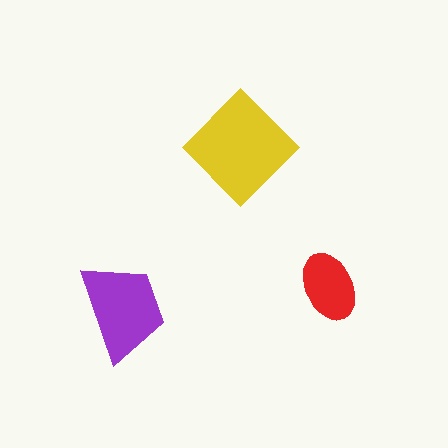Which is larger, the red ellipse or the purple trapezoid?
The purple trapezoid.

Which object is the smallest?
The red ellipse.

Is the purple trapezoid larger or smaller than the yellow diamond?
Smaller.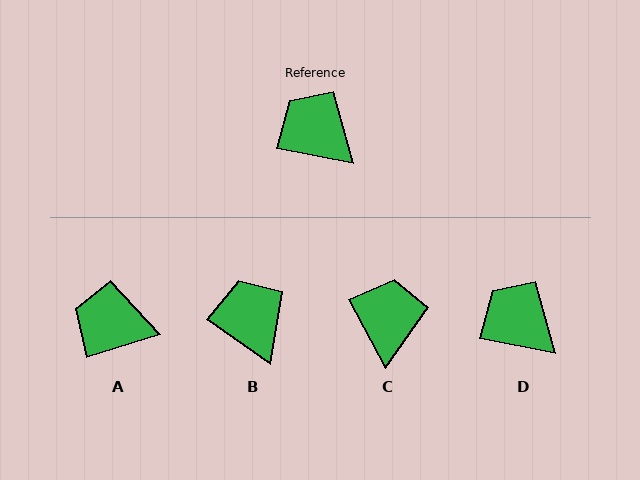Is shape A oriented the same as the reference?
No, it is off by about 27 degrees.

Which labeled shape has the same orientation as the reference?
D.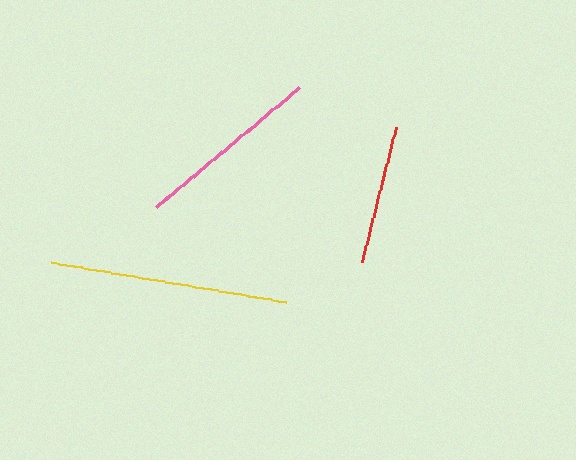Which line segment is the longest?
The yellow line is the longest at approximately 239 pixels.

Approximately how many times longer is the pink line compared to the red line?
The pink line is approximately 1.3 times the length of the red line.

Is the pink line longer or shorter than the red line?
The pink line is longer than the red line.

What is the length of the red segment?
The red segment is approximately 139 pixels long.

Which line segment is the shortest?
The red line is the shortest at approximately 139 pixels.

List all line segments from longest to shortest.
From longest to shortest: yellow, pink, red.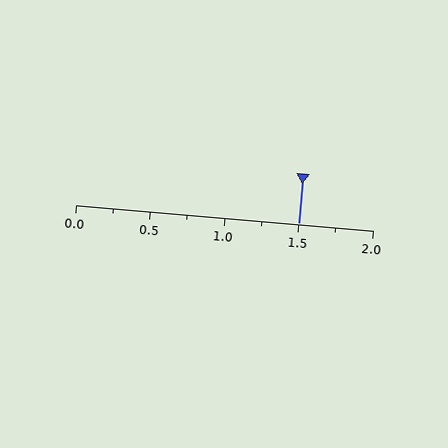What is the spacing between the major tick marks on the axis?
The major ticks are spaced 0.5 apart.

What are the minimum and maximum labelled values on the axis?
The axis runs from 0.0 to 2.0.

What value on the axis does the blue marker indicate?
The marker indicates approximately 1.5.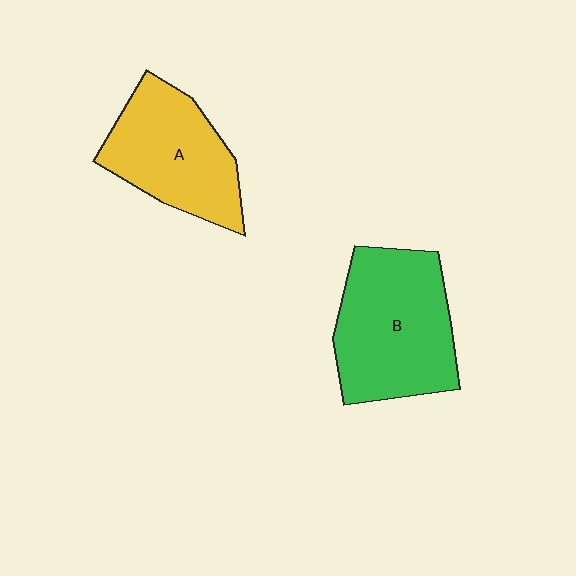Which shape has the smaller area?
Shape A (yellow).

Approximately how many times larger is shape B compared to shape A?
Approximately 1.2 times.